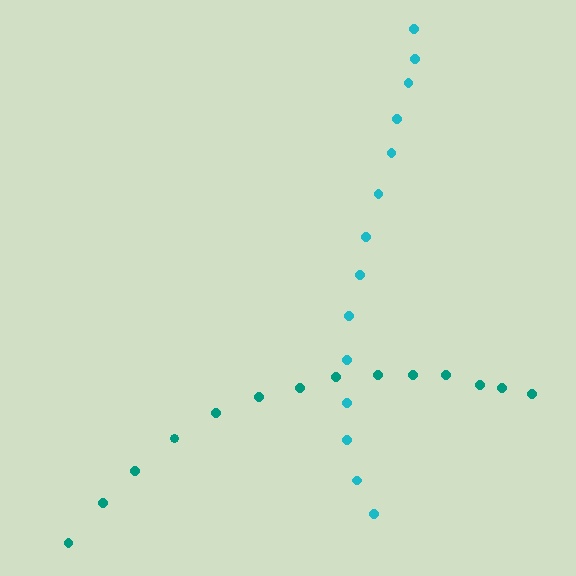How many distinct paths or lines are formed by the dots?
There are 2 distinct paths.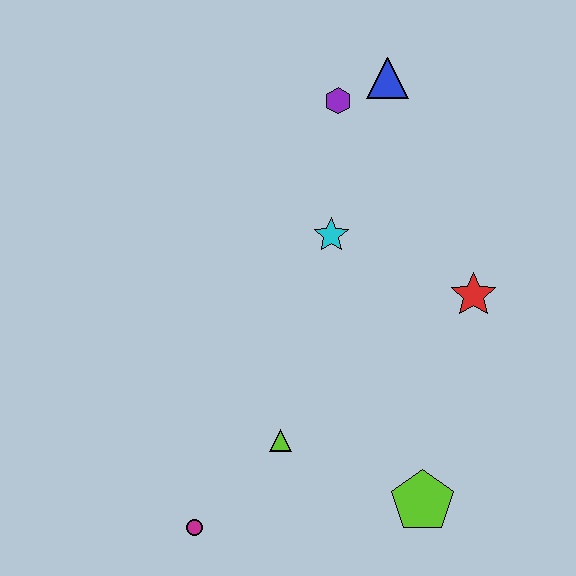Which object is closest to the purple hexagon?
The blue triangle is closest to the purple hexagon.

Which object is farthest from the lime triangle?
The blue triangle is farthest from the lime triangle.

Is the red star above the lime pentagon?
Yes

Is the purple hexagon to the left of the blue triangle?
Yes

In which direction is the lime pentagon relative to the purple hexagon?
The lime pentagon is below the purple hexagon.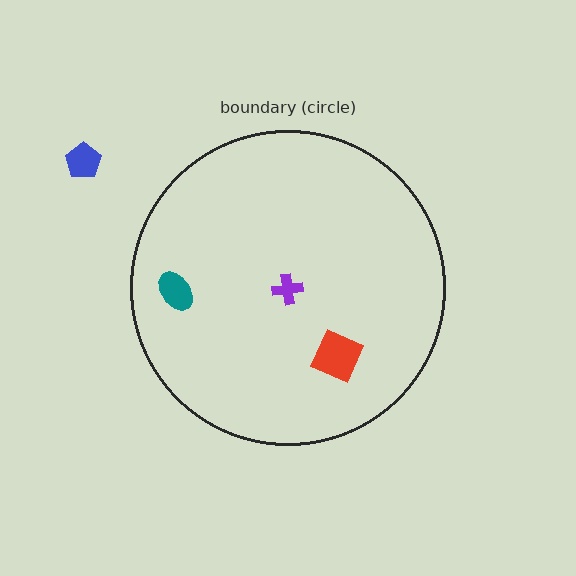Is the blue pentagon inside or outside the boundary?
Outside.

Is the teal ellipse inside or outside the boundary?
Inside.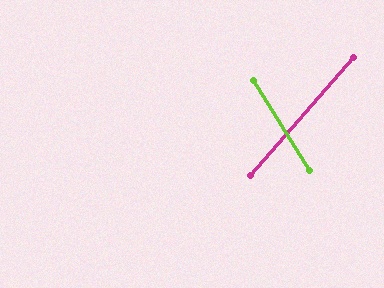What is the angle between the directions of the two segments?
Approximately 72 degrees.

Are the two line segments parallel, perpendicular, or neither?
Neither parallel nor perpendicular — they differ by about 72°.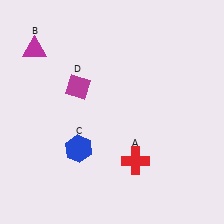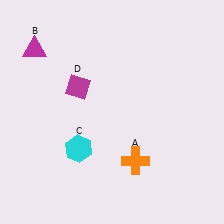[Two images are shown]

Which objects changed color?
A changed from red to orange. C changed from blue to cyan.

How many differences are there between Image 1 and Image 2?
There are 2 differences between the two images.